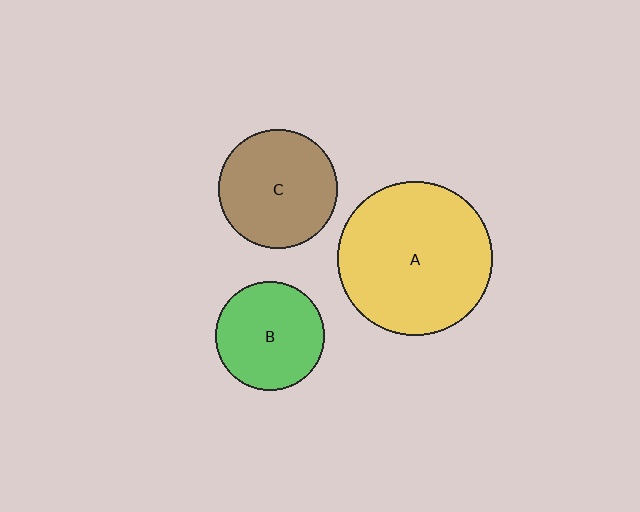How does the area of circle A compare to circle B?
Approximately 2.0 times.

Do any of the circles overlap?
No, none of the circles overlap.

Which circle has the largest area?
Circle A (yellow).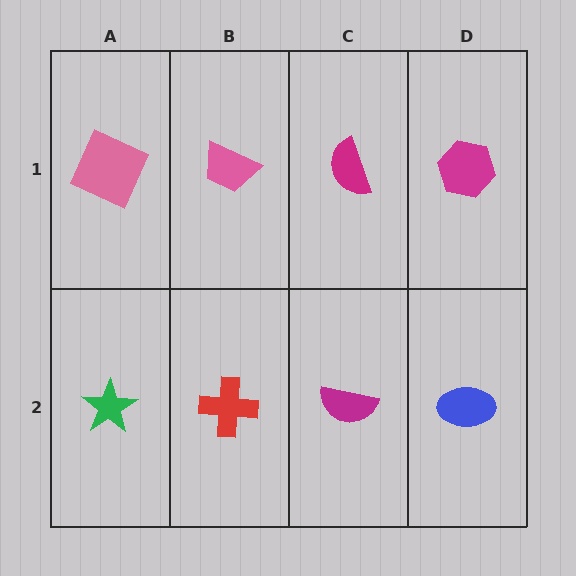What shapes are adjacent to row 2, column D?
A magenta hexagon (row 1, column D), a magenta semicircle (row 2, column C).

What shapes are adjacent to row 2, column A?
A pink square (row 1, column A), a red cross (row 2, column B).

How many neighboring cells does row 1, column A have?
2.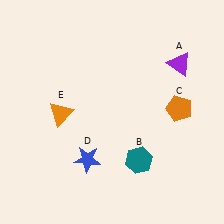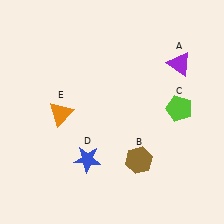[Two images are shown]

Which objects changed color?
B changed from teal to brown. C changed from orange to lime.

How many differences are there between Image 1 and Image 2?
There are 2 differences between the two images.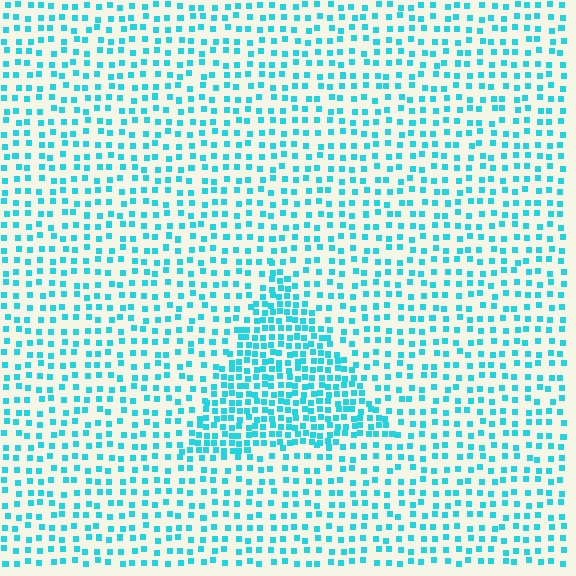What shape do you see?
I see a triangle.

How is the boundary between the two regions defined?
The boundary is defined by a change in element density (approximately 2.0x ratio). All elements are the same color, size, and shape.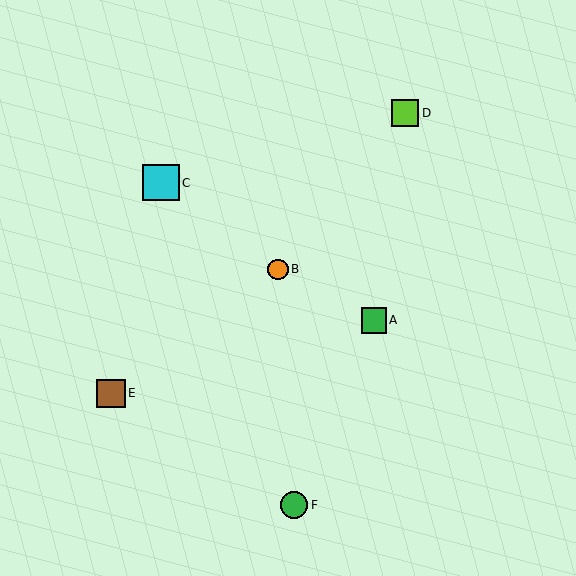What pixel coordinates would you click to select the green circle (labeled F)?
Click at (294, 505) to select the green circle F.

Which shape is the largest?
The cyan square (labeled C) is the largest.